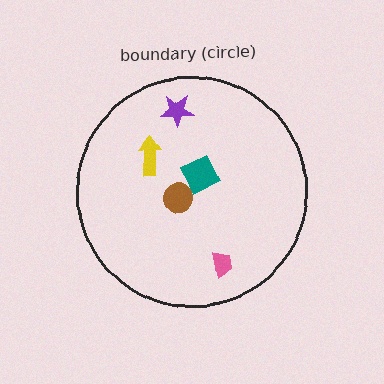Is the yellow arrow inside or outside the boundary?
Inside.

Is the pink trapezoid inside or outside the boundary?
Inside.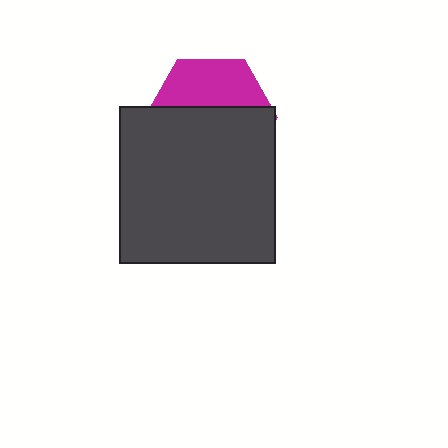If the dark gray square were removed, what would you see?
You would see the complete magenta hexagon.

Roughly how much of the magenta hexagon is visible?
A small part of it is visible (roughly 37%).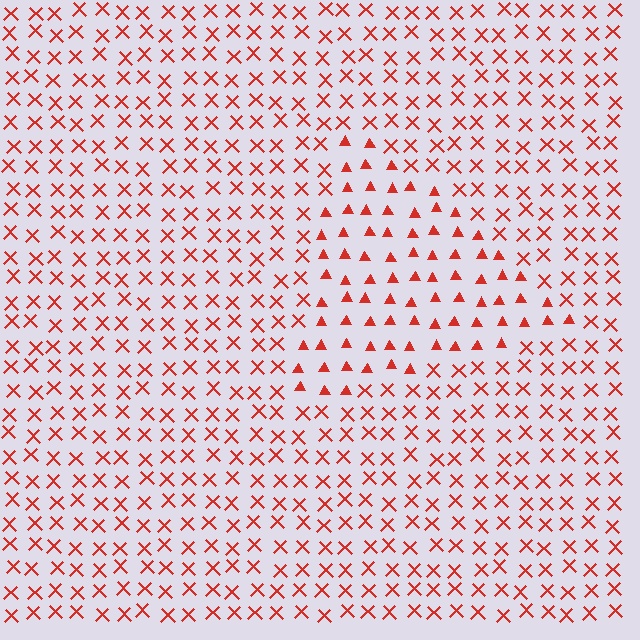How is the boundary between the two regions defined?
The boundary is defined by a change in element shape: triangles inside vs. X marks outside. All elements share the same color and spacing.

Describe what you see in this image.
The image is filled with small red elements arranged in a uniform grid. A triangle-shaped region contains triangles, while the surrounding area contains X marks. The boundary is defined purely by the change in element shape.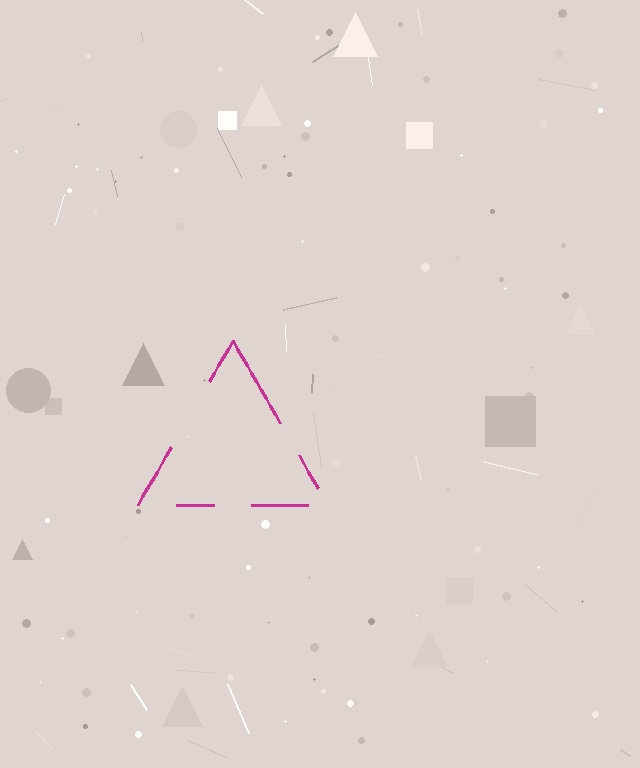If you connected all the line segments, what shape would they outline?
They would outline a triangle.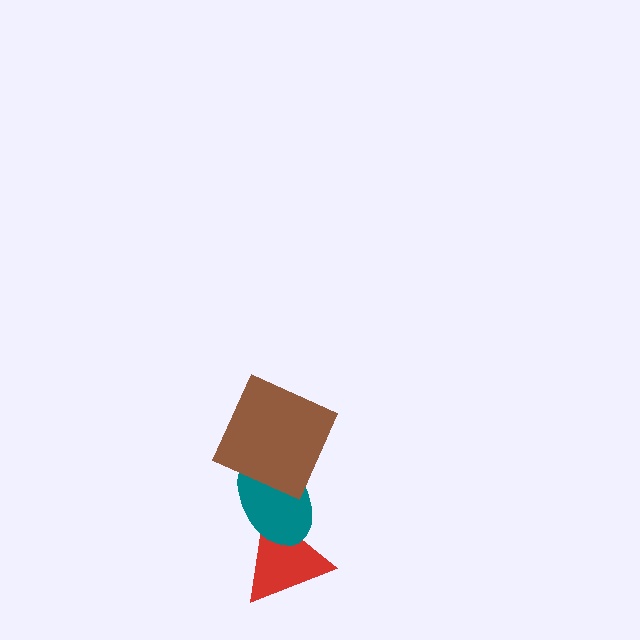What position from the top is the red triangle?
The red triangle is 3rd from the top.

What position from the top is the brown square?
The brown square is 1st from the top.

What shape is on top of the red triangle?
The teal ellipse is on top of the red triangle.